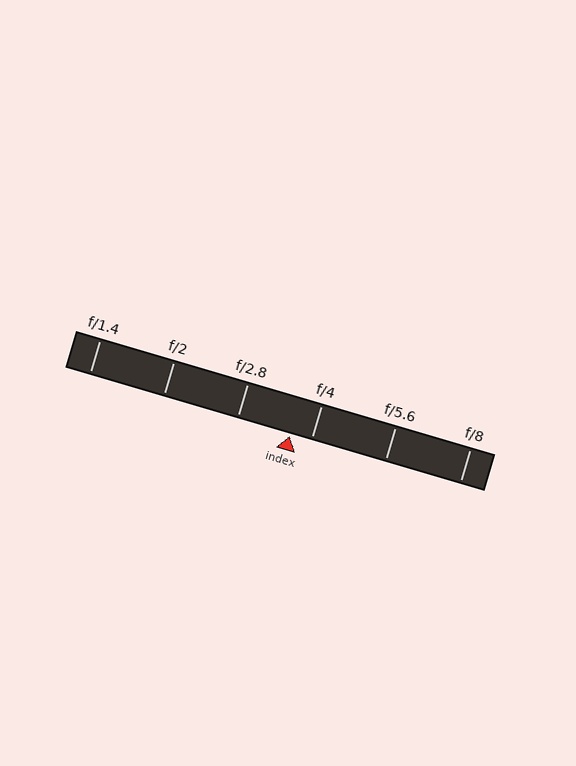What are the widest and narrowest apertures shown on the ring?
The widest aperture shown is f/1.4 and the narrowest is f/8.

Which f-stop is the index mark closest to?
The index mark is closest to f/4.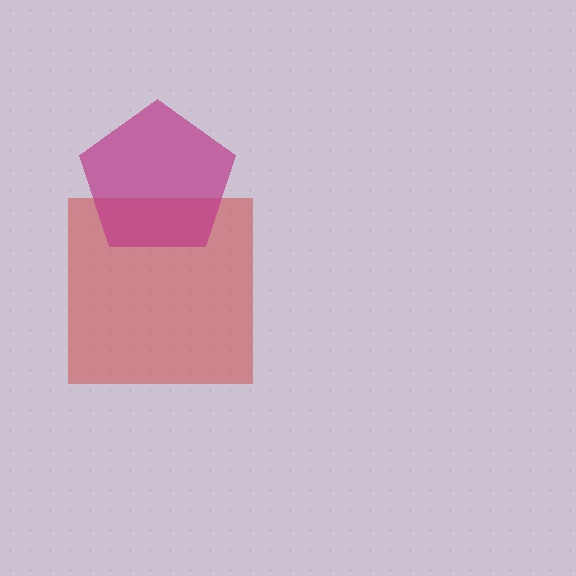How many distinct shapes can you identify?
There are 2 distinct shapes: a red square, a magenta pentagon.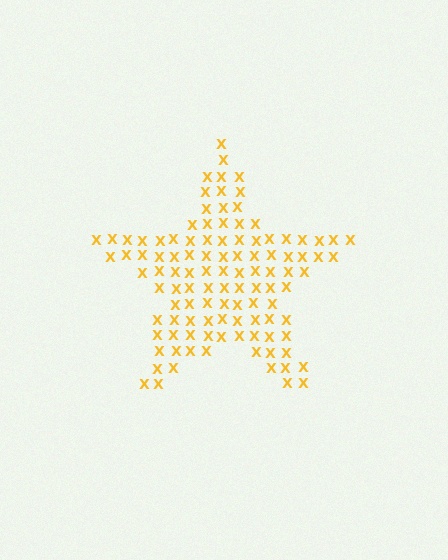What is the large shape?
The large shape is a star.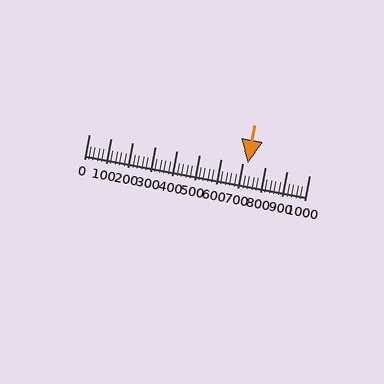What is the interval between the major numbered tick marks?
The major tick marks are spaced 100 units apart.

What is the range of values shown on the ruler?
The ruler shows values from 0 to 1000.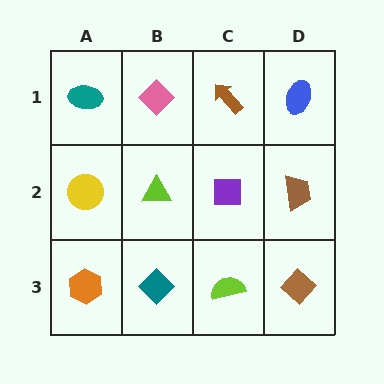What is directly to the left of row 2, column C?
A lime triangle.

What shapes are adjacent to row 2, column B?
A pink diamond (row 1, column B), a teal diamond (row 3, column B), a yellow circle (row 2, column A), a purple square (row 2, column C).